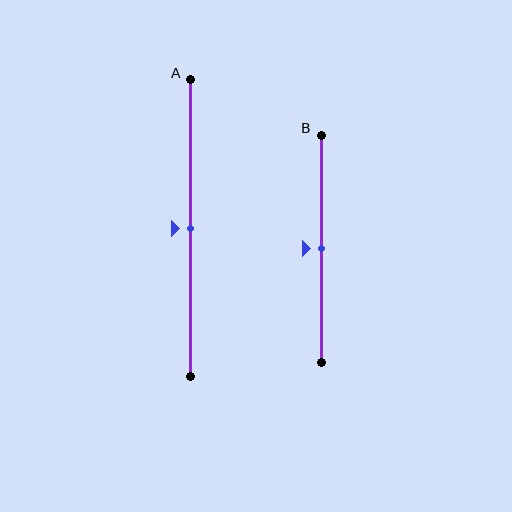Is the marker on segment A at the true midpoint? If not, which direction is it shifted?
Yes, the marker on segment A is at the true midpoint.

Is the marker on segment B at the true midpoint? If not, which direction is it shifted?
Yes, the marker on segment B is at the true midpoint.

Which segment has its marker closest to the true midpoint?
Segment A has its marker closest to the true midpoint.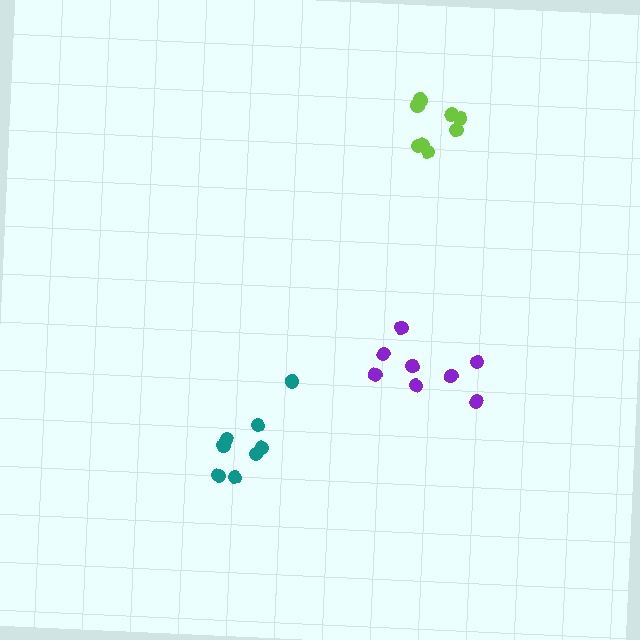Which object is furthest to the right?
The lime cluster is rightmost.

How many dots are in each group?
Group 1: 8 dots, Group 2: 8 dots, Group 3: 8 dots (24 total).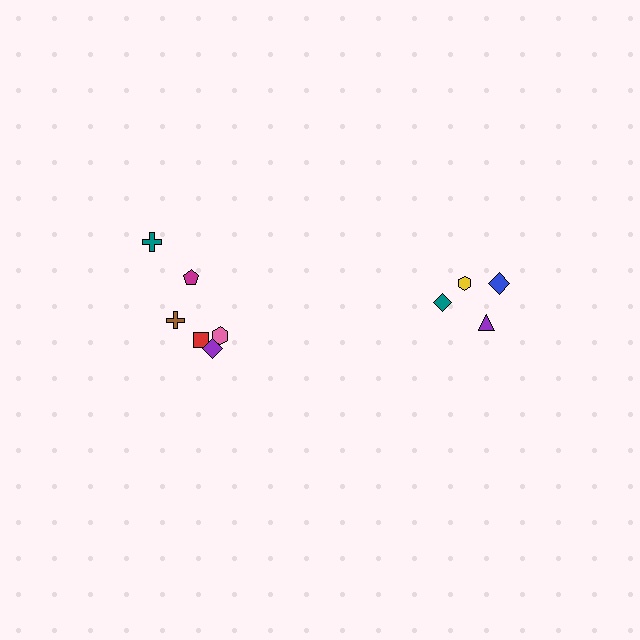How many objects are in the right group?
There are 4 objects.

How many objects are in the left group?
There are 6 objects.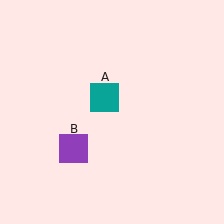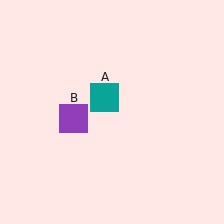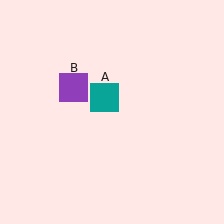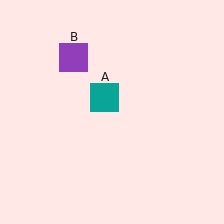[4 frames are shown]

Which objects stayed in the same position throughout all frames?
Teal square (object A) remained stationary.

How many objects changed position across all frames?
1 object changed position: purple square (object B).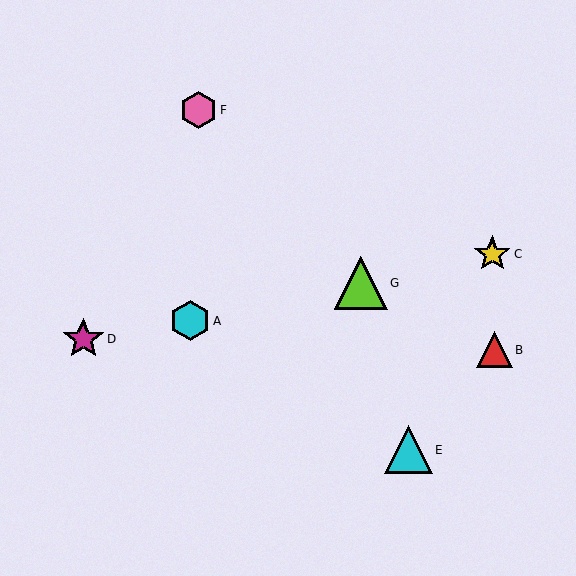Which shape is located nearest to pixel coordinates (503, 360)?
The red triangle (labeled B) at (494, 350) is nearest to that location.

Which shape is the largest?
The lime triangle (labeled G) is the largest.